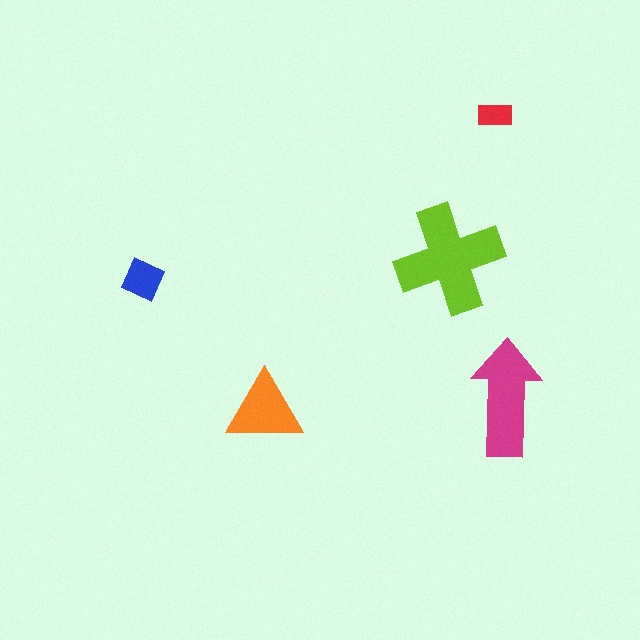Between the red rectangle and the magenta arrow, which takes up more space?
The magenta arrow.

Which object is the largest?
The lime cross.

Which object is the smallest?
The red rectangle.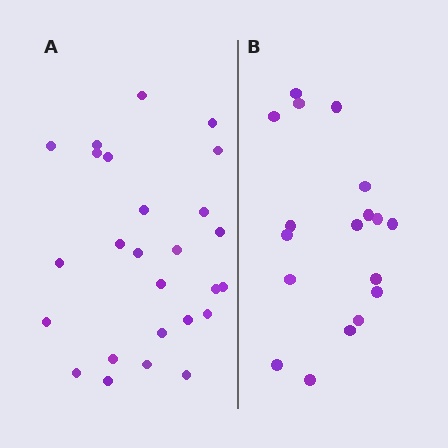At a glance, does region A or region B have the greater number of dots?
Region A (the left region) has more dots.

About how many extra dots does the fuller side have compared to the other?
Region A has roughly 8 or so more dots than region B.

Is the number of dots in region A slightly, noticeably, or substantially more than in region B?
Region A has noticeably more, but not dramatically so. The ratio is roughly 1.4 to 1.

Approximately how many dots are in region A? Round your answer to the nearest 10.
About 30 dots. (The exact count is 26, which rounds to 30.)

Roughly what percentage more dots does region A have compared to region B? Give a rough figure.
About 45% more.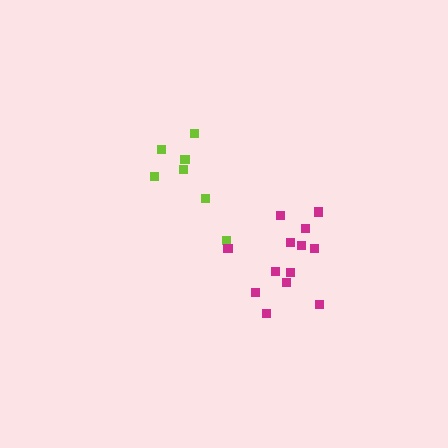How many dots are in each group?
Group 1: 7 dots, Group 2: 13 dots (20 total).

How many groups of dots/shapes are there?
There are 2 groups.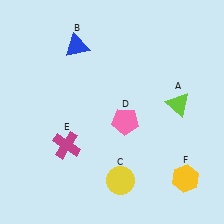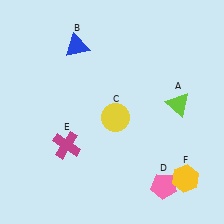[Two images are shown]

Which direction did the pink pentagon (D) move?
The pink pentagon (D) moved down.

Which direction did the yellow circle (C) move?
The yellow circle (C) moved up.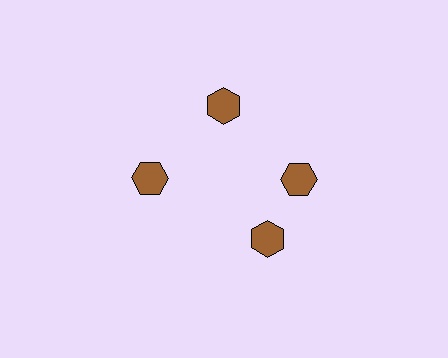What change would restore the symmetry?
The symmetry would be restored by rotating it back into even spacing with its neighbors so that all 4 hexagons sit at equal angles and equal distance from the center.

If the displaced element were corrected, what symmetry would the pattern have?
It would have 4-fold rotational symmetry — the pattern would map onto itself every 90 degrees.